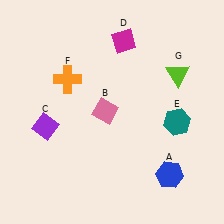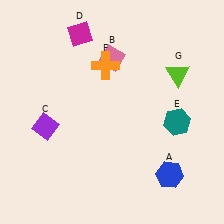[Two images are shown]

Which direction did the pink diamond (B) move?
The pink diamond (B) moved up.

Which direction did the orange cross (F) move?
The orange cross (F) moved right.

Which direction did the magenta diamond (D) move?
The magenta diamond (D) moved left.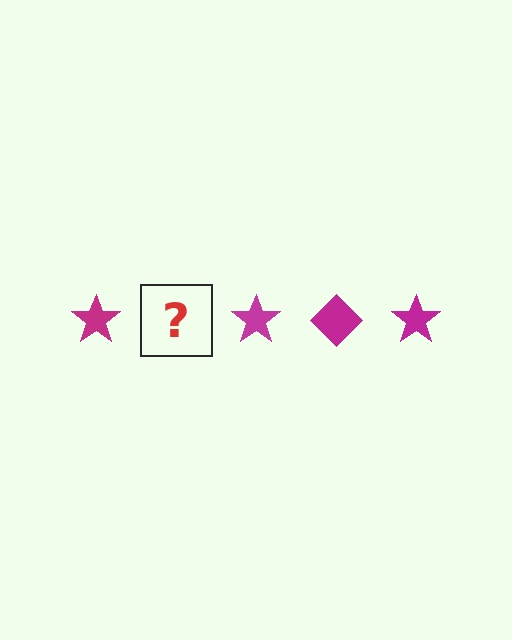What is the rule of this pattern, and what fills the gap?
The rule is that the pattern cycles through star, diamond shapes in magenta. The gap should be filled with a magenta diamond.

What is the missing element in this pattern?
The missing element is a magenta diamond.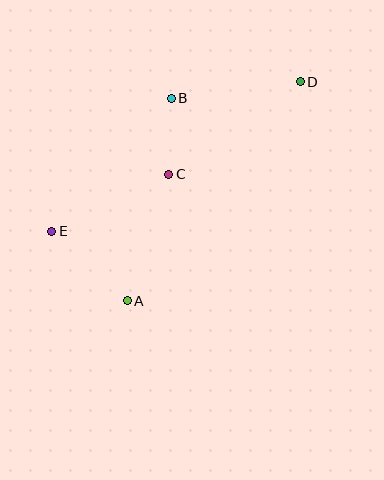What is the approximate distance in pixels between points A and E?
The distance between A and E is approximately 102 pixels.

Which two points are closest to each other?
Points B and C are closest to each other.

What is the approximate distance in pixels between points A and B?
The distance between A and B is approximately 207 pixels.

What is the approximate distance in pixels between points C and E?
The distance between C and E is approximately 130 pixels.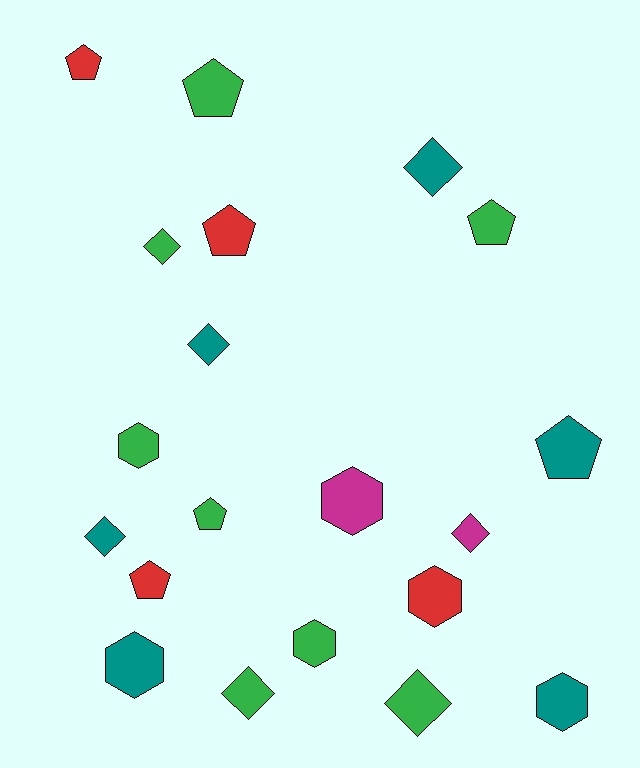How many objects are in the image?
There are 20 objects.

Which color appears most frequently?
Green, with 8 objects.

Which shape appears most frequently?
Pentagon, with 7 objects.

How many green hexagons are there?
There are 2 green hexagons.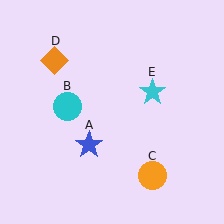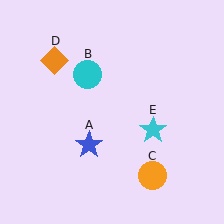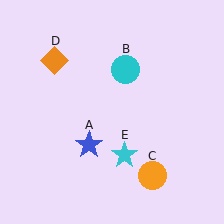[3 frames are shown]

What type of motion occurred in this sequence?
The cyan circle (object B), cyan star (object E) rotated clockwise around the center of the scene.